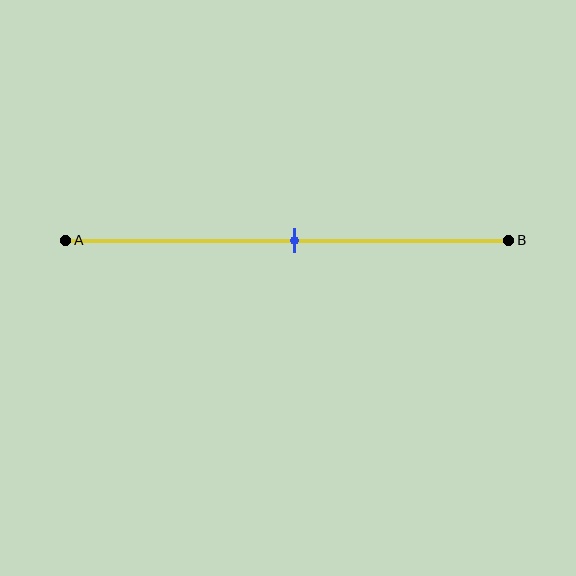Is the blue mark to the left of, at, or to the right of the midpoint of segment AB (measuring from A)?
The blue mark is approximately at the midpoint of segment AB.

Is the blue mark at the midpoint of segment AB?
Yes, the mark is approximately at the midpoint.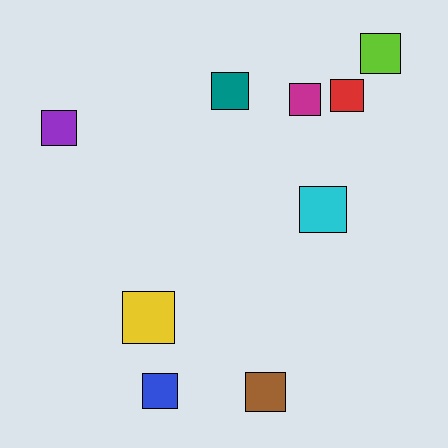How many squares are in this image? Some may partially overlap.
There are 9 squares.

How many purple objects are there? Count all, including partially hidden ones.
There is 1 purple object.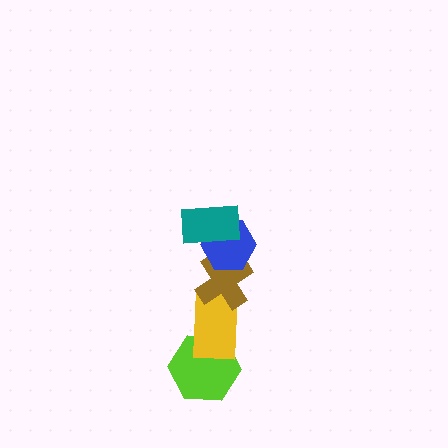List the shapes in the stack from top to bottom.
From top to bottom: the teal rectangle, the blue hexagon, the brown cross, the yellow rectangle, the lime hexagon.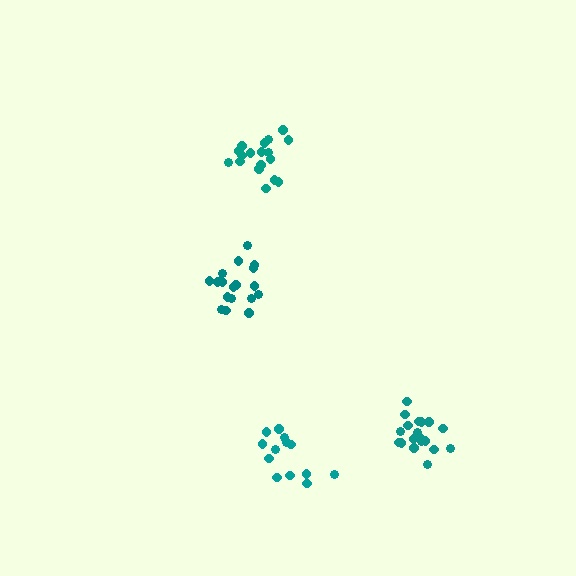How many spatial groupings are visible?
There are 4 spatial groupings.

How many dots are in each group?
Group 1: 18 dots, Group 2: 19 dots, Group 3: 13 dots, Group 4: 19 dots (69 total).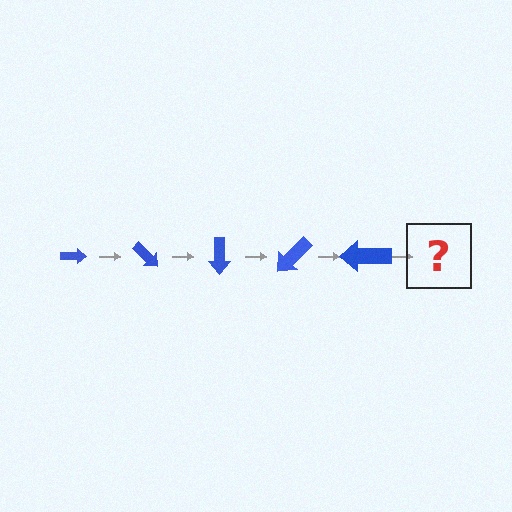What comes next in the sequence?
The next element should be an arrow, larger than the previous one and rotated 225 degrees from the start.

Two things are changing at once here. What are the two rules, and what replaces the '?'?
The two rules are that the arrow grows larger each step and it rotates 45 degrees each step. The '?' should be an arrow, larger than the previous one and rotated 225 degrees from the start.